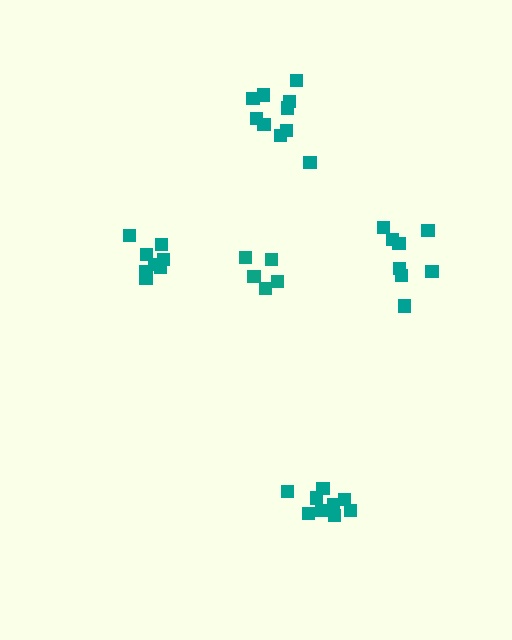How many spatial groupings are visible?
There are 5 spatial groupings.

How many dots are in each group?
Group 1: 8 dots, Group 2: 8 dots, Group 3: 10 dots, Group 4: 5 dots, Group 5: 10 dots (41 total).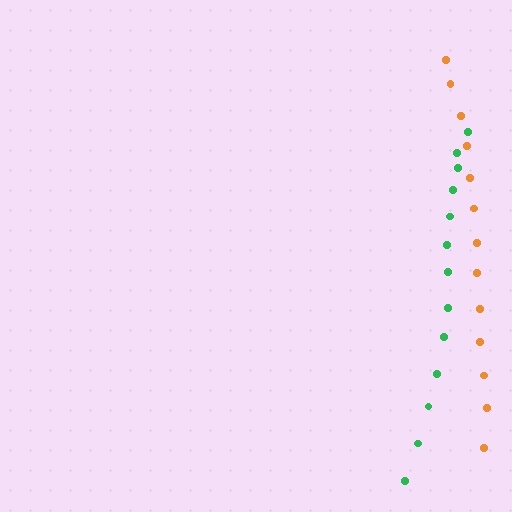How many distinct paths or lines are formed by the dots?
There are 2 distinct paths.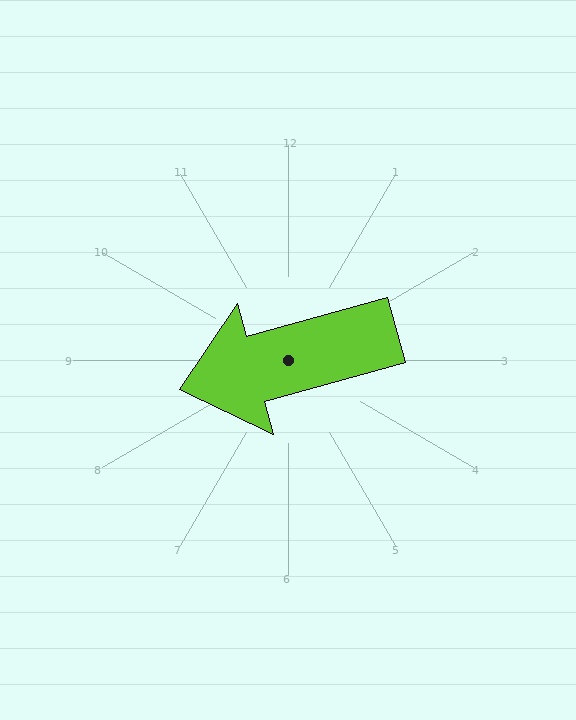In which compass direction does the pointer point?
West.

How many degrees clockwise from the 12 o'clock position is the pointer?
Approximately 255 degrees.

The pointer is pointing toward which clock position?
Roughly 8 o'clock.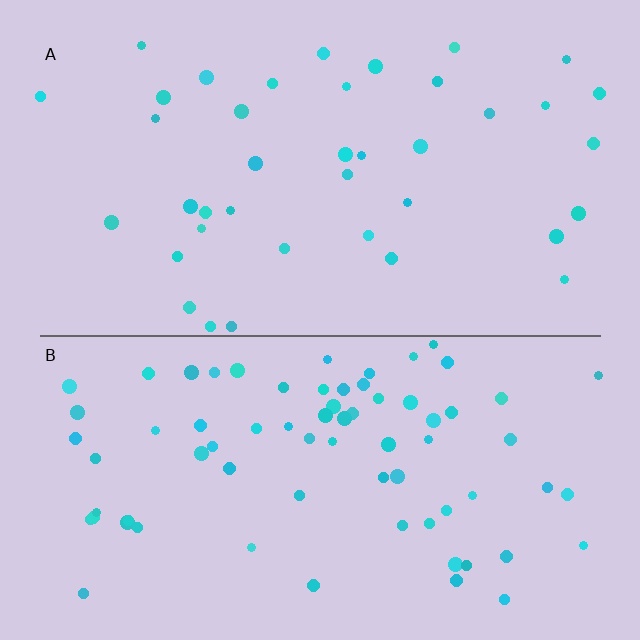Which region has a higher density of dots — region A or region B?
B (the bottom).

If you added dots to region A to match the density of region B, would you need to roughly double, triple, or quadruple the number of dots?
Approximately double.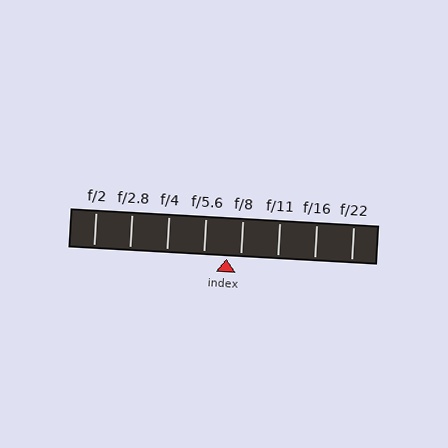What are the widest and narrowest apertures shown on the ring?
The widest aperture shown is f/2 and the narrowest is f/22.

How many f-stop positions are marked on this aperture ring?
There are 8 f-stop positions marked.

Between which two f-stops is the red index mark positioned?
The index mark is between f/5.6 and f/8.